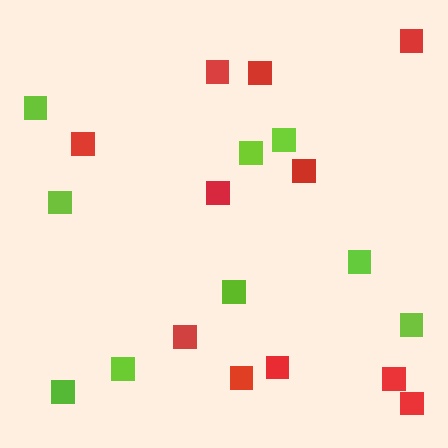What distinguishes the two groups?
There are 2 groups: one group of red squares (11) and one group of lime squares (9).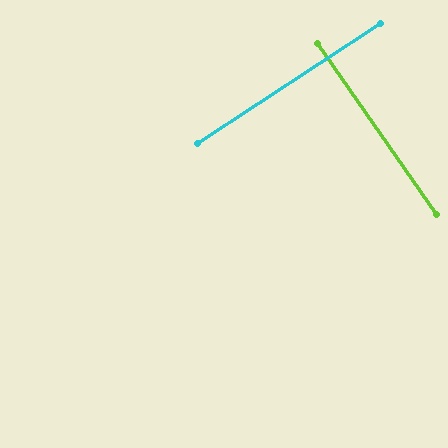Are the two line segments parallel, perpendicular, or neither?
Perpendicular — they meet at approximately 88°.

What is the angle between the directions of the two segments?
Approximately 88 degrees.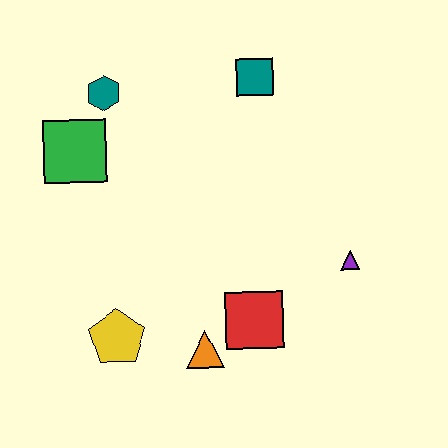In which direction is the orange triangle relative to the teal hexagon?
The orange triangle is below the teal hexagon.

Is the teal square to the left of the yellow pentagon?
No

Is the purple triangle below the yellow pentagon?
No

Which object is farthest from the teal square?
The yellow pentagon is farthest from the teal square.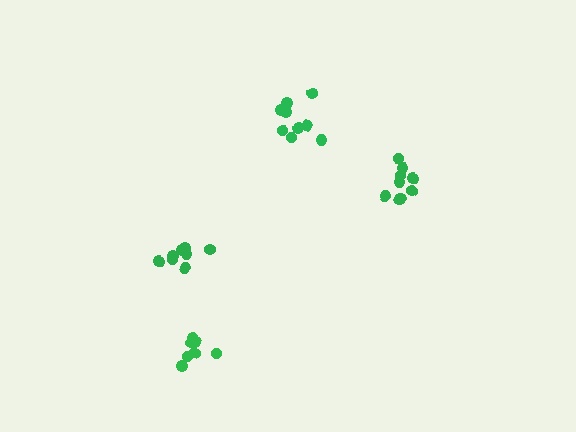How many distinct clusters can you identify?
There are 4 distinct clusters.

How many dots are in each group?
Group 1: 8 dots, Group 2: 9 dots, Group 3: 9 dots, Group 4: 7 dots (33 total).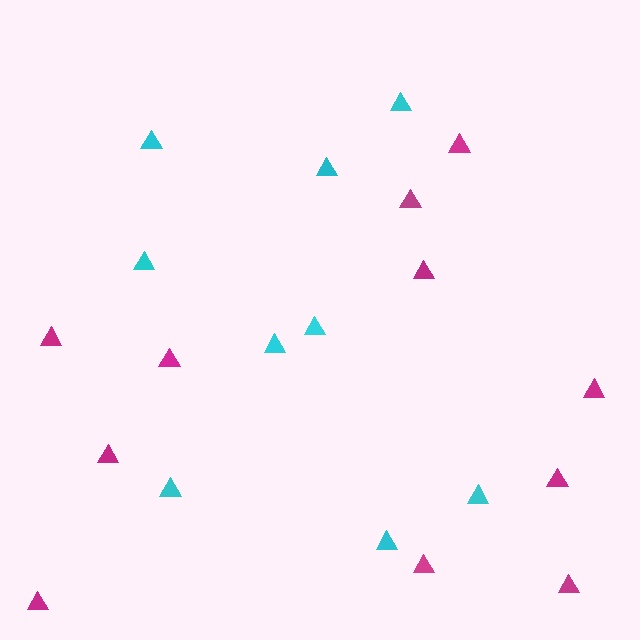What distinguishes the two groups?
There are 2 groups: one group of magenta triangles (11) and one group of cyan triangles (9).